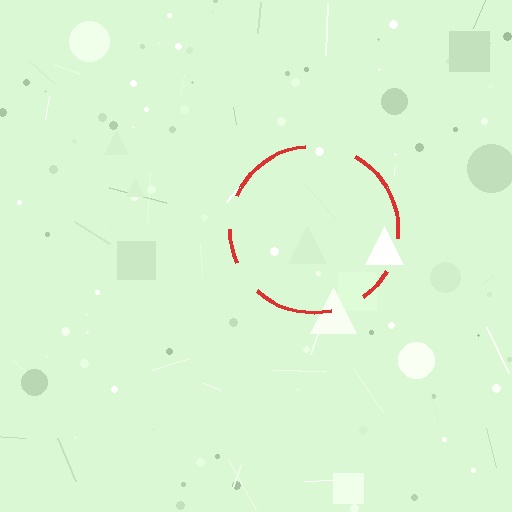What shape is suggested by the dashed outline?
The dashed outline suggests a circle.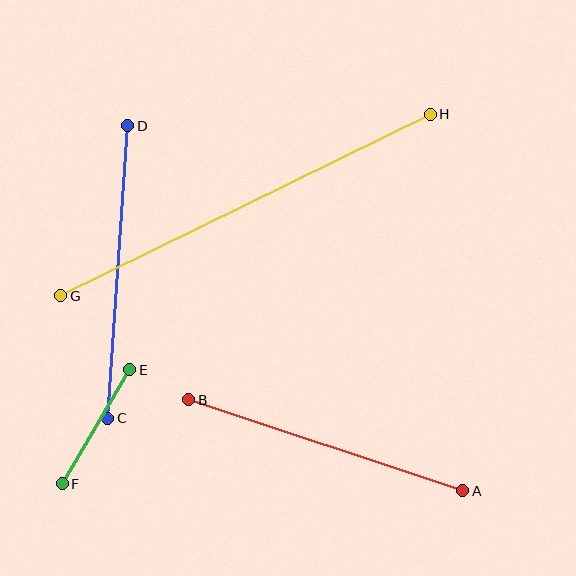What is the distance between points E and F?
The distance is approximately 133 pixels.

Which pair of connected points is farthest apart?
Points G and H are farthest apart.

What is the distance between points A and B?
The distance is approximately 289 pixels.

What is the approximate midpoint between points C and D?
The midpoint is at approximately (118, 272) pixels.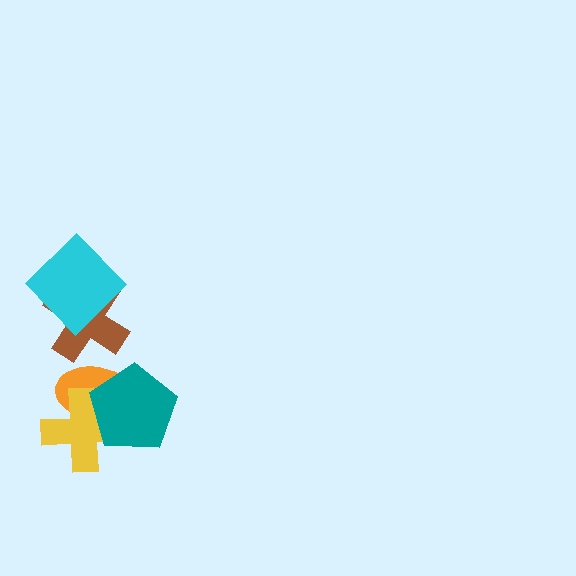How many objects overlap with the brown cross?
2 objects overlap with the brown cross.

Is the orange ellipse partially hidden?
Yes, it is partially covered by another shape.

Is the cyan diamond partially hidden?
No, no other shape covers it.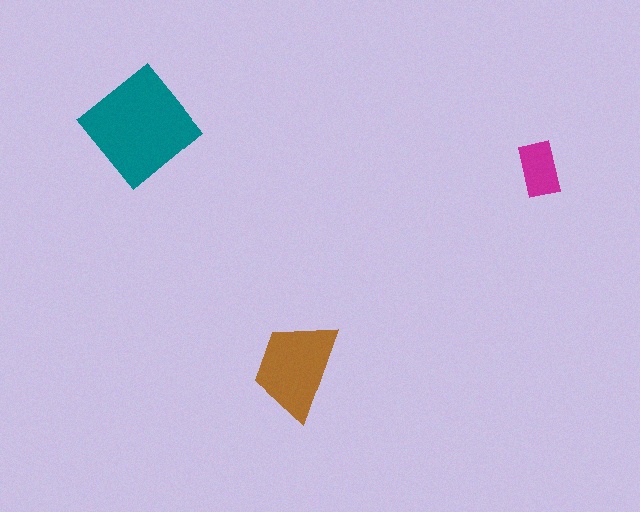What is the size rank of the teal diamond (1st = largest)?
1st.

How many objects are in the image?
There are 3 objects in the image.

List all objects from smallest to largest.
The magenta rectangle, the brown trapezoid, the teal diamond.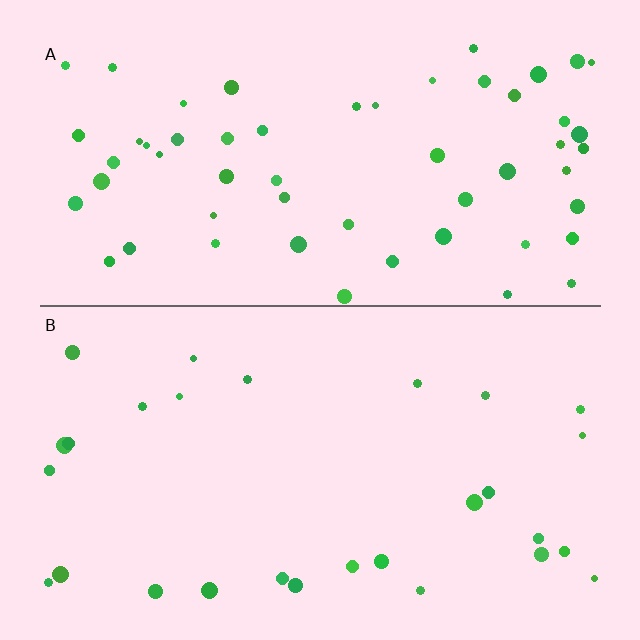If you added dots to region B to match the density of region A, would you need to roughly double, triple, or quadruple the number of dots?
Approximately double.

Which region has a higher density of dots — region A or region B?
A (the top).